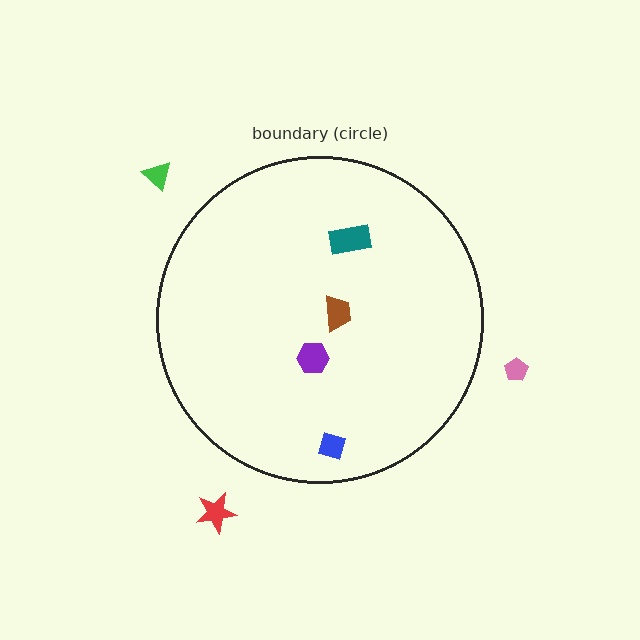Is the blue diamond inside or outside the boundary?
Inside.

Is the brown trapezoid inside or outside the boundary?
Inside.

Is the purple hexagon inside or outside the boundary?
Inside.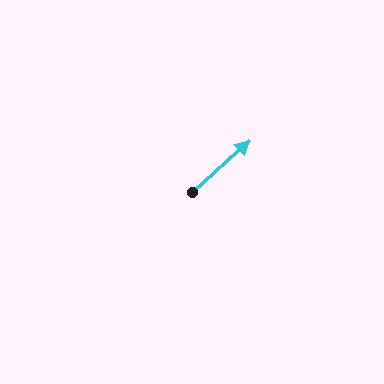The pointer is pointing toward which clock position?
Roughly 2 o'clock.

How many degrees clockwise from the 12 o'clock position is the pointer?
Approximately 48 degrees.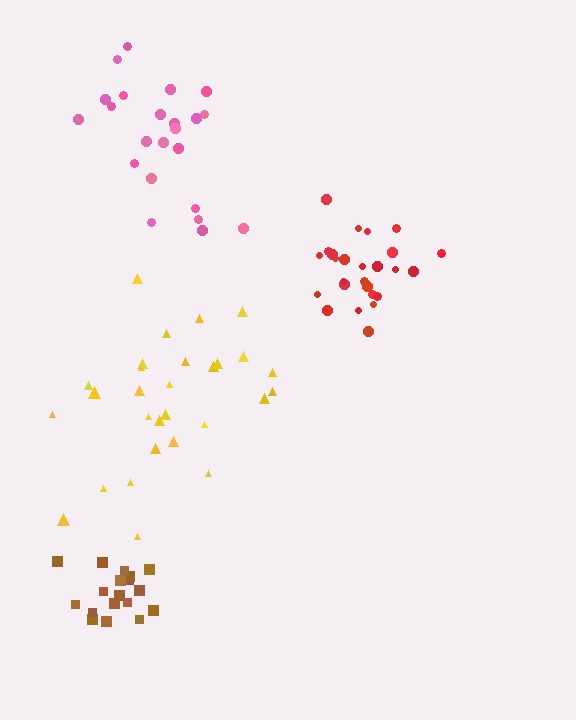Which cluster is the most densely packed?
Brown.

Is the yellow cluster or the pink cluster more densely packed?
Yellow.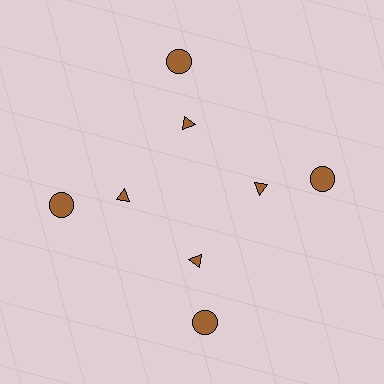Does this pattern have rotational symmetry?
Yes, this pattern has 4-fold rotational symmetry. It looks the same after rotating 90 degrees around the center.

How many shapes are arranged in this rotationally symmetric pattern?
There are 8 shapes, arranged in 4 groups of 2.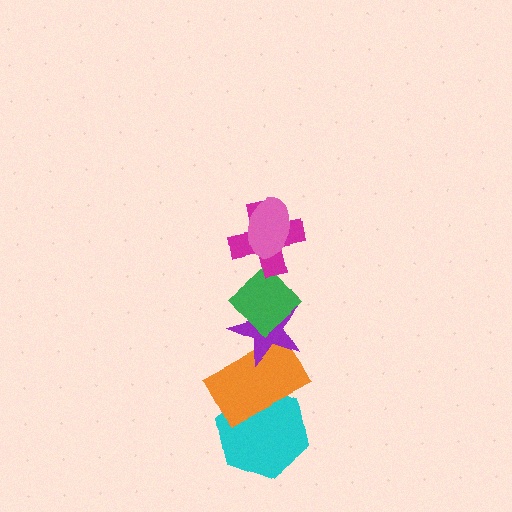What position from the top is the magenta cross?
The magenta cross is 2nd from the top.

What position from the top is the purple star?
The purple star is 4th from the top.